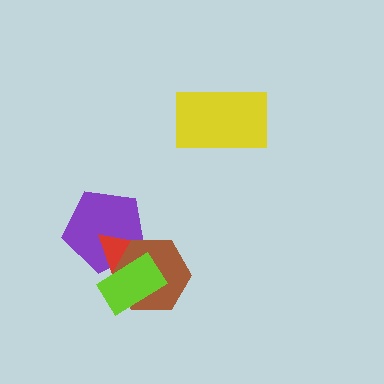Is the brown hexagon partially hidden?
Yes, it is partially covered by another shape.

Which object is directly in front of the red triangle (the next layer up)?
The brown hexagon is directly in front of the red triangle.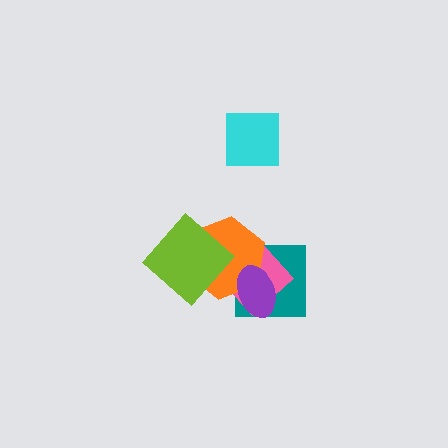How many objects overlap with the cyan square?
0 objects overlap with the cyan square.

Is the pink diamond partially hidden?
Yes, it is partially covered by another shape.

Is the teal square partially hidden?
Yes, it is partially covered by another shape.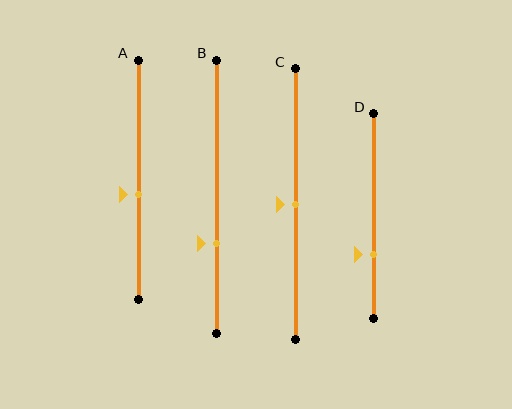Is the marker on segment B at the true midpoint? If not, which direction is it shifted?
No, the marker on segment B is shifted downward by about 17% of the segment length.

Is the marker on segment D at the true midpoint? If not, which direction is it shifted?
No, the marker on segment D is shifted downward by about 19% of the segment length.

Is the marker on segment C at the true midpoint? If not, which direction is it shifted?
Yes, the marker on segment C is at the true midpoint.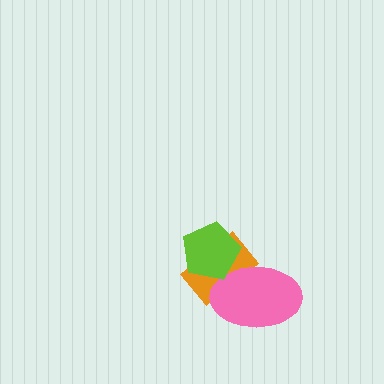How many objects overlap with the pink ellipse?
2 objects overlap with the pink ellipse.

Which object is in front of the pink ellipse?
The lime pentagon is in front of the pink ellipse.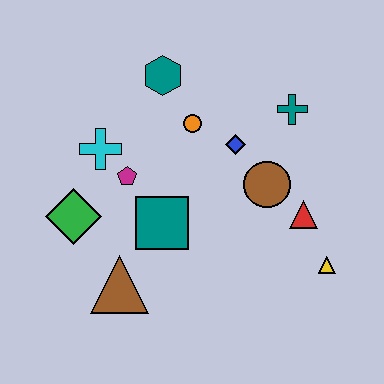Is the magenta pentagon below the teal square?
No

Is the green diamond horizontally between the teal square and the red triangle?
No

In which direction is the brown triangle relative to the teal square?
The brown triangle is below the teal square.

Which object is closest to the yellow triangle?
The red triangle is closest to the yellow triangle.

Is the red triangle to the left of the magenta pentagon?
No